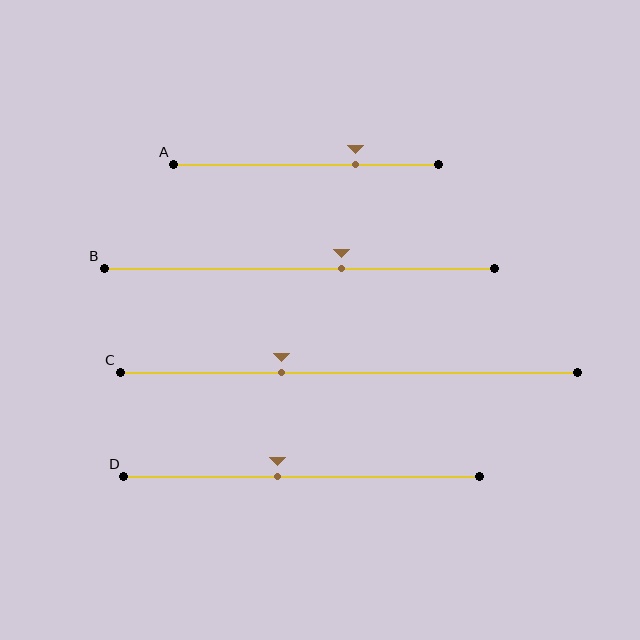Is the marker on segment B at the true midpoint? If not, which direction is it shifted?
No, the marker on segment B is shifted to the right by about 11% of the segment length.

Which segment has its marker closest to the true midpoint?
Segment D has its marker closest to the true midpoint.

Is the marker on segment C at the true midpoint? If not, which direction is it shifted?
No, the marker on segment C is shifted to the left by about 15% of the segment length.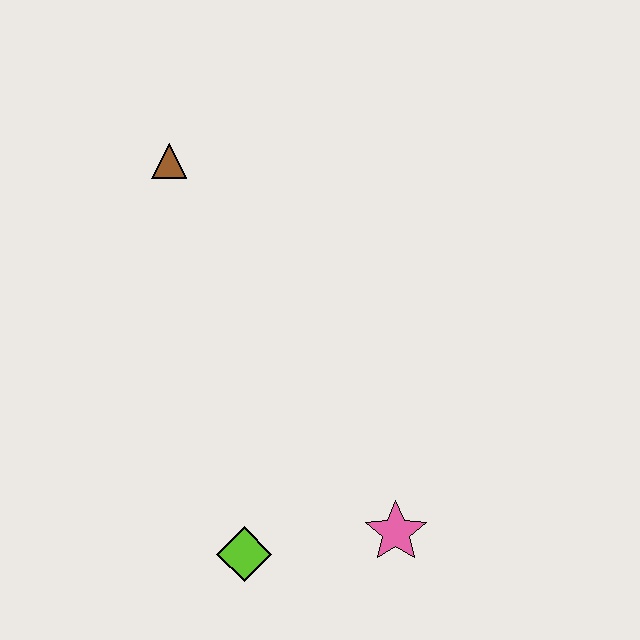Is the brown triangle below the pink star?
No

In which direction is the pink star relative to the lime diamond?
The pink star is to the right of the lime diamond.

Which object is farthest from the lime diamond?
The brown triangle is farthest from the lime diamond.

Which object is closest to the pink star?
The lime diamond is closest to the pink star.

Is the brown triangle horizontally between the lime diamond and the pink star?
No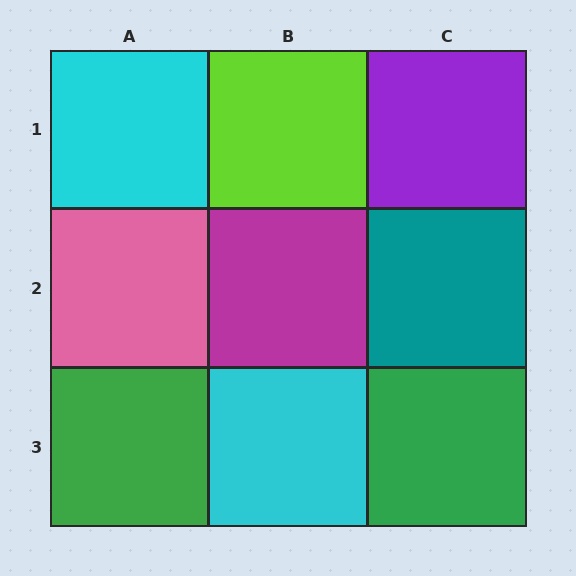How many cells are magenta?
1 cell is magenta.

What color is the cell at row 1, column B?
Lime.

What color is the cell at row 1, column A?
Cyan.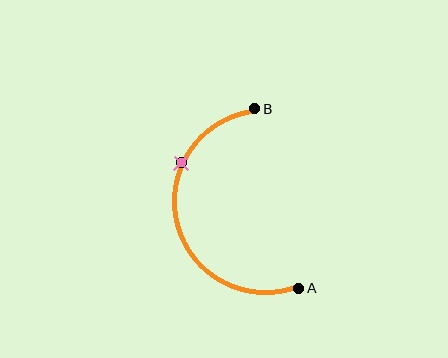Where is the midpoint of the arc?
The arc midpoint is the point on the curve farthest from the straight line joining A and B. It sits to the left of that line.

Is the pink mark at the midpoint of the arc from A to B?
No. The pink mark lies on the arc but is closer to endpoint B. The arc midpoint would be at the point on the curve equidistant along the arc from both A and B.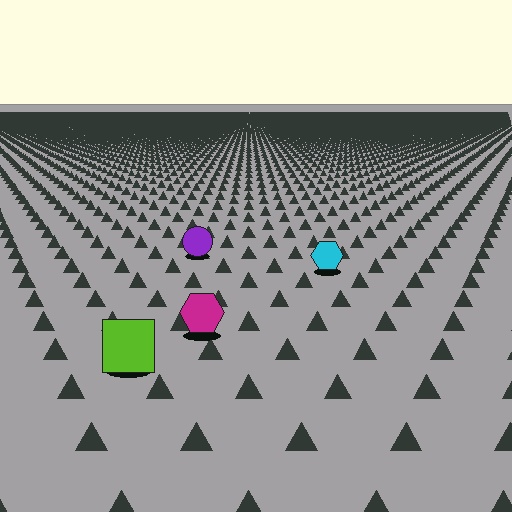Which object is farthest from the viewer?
The purple circle is farthest from the viewer. It appears smaller and the ground texture around it is denser.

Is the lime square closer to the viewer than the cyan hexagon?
Yes. The lime square is closer — you can tell from the texture gradient: the ground texture is coarser near it.